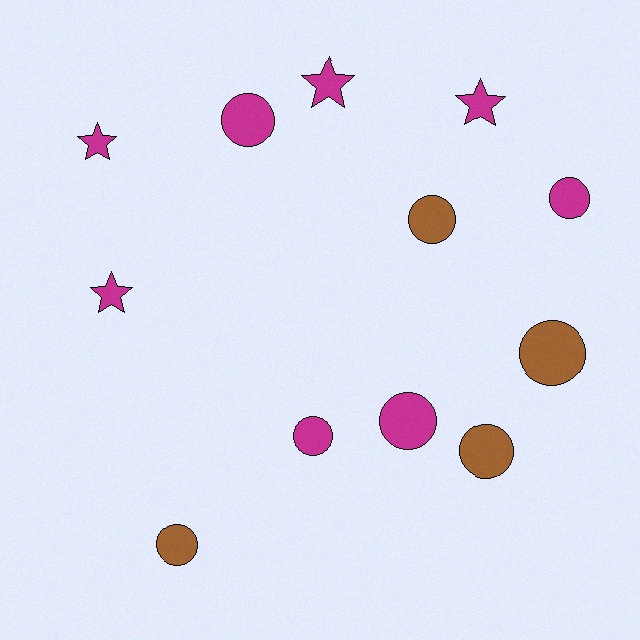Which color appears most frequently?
Magenta, with 8 objects.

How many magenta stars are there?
There are 4 magenta stars.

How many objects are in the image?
There are 12 objects.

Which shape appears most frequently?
Circle, with 8 objects.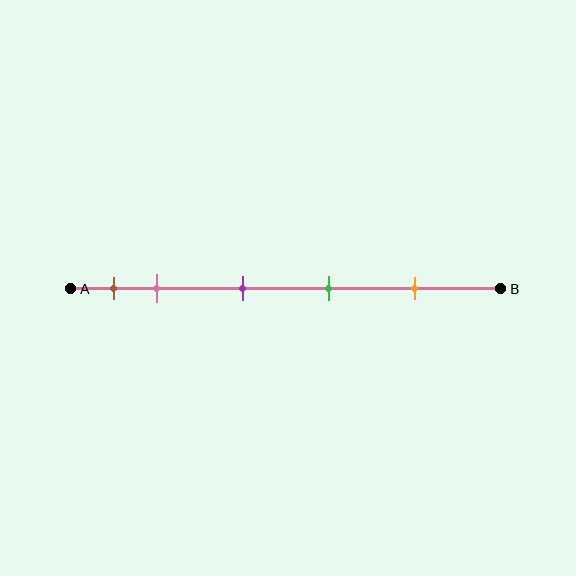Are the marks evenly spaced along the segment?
No, the marks are not evenly spaced.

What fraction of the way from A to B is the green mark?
The green mark is approximately 60% (0.6) of the way from A to B.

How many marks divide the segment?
There are 5 marks dividing the segment.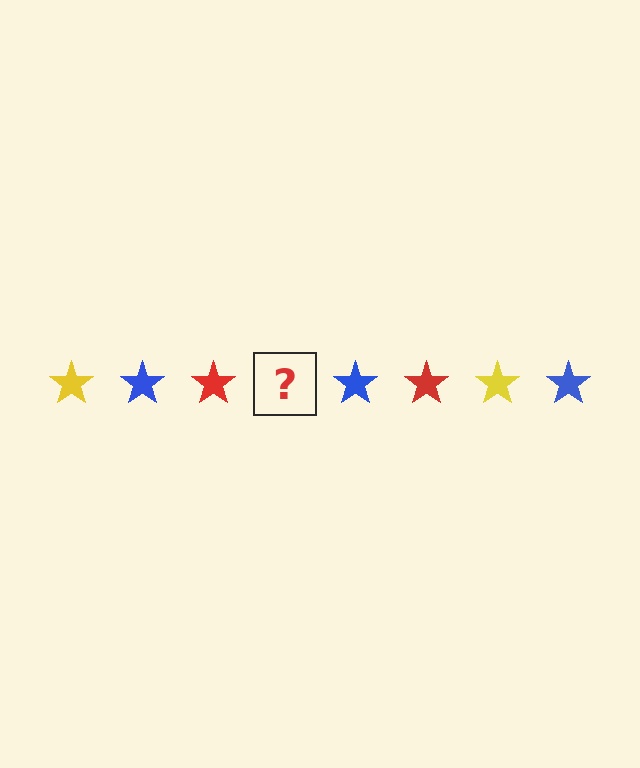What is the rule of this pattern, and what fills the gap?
The rule is that the pattern cycles through yellow, blue, red stars. The gap should be filled with a yellow star.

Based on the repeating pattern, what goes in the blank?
The blank should be a yellow star.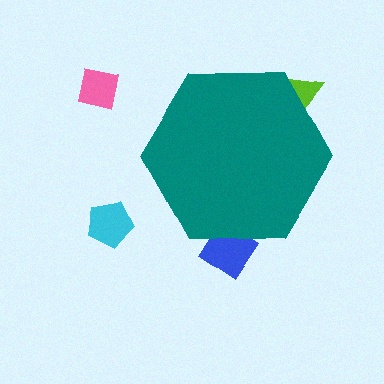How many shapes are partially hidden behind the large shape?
2 shapes are partially hidden.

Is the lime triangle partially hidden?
Yes, the lime triangle is partially hidden behind the teal hexagon.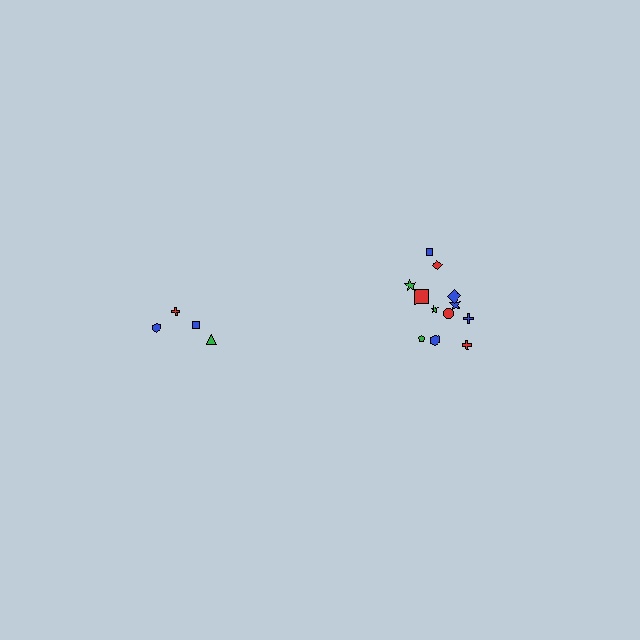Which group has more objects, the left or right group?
The right group.